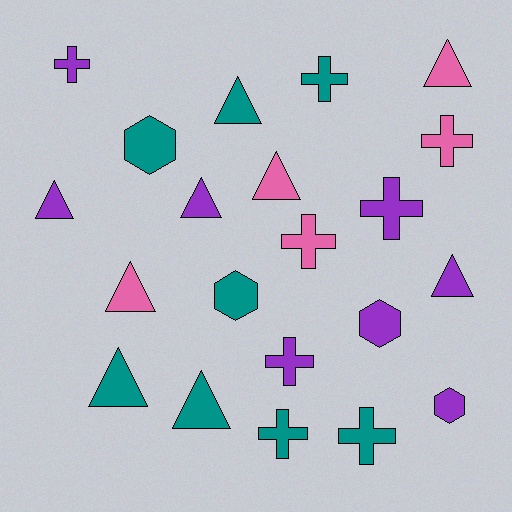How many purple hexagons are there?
There are 2 purple hexagons.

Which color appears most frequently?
Teal, with 8 objects.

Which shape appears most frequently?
Triangle, with 9 objects.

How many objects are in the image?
There are 21 objects.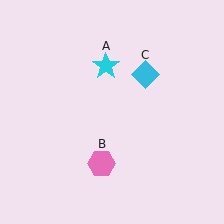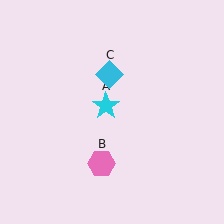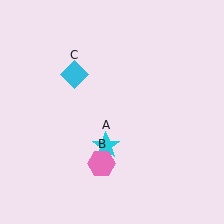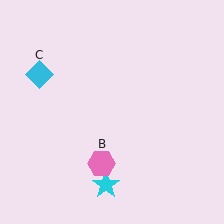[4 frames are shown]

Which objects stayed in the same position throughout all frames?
Pink hexagon (object B) remained stationary.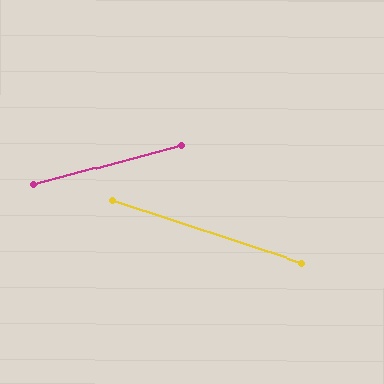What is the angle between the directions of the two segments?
Approximately 33 degrees.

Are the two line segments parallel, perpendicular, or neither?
Neither parallel nor perpendicular — they differ by about 33°.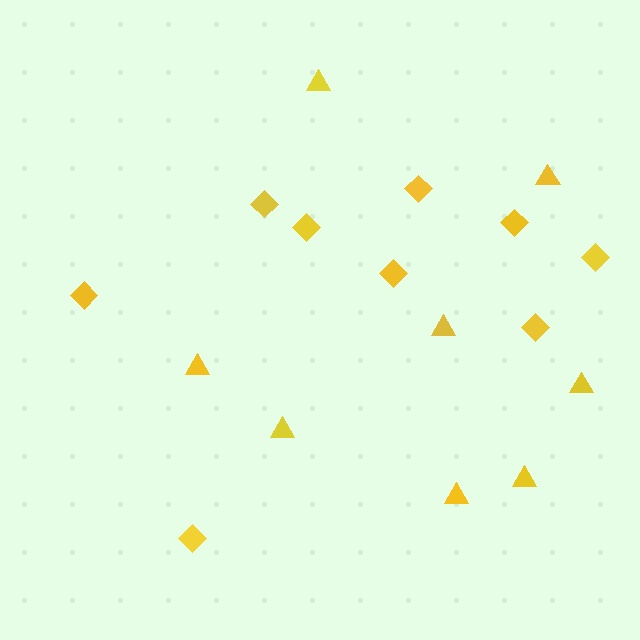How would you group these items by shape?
There are 2 groups: one group of triangles (8) and one group of diamonds (9).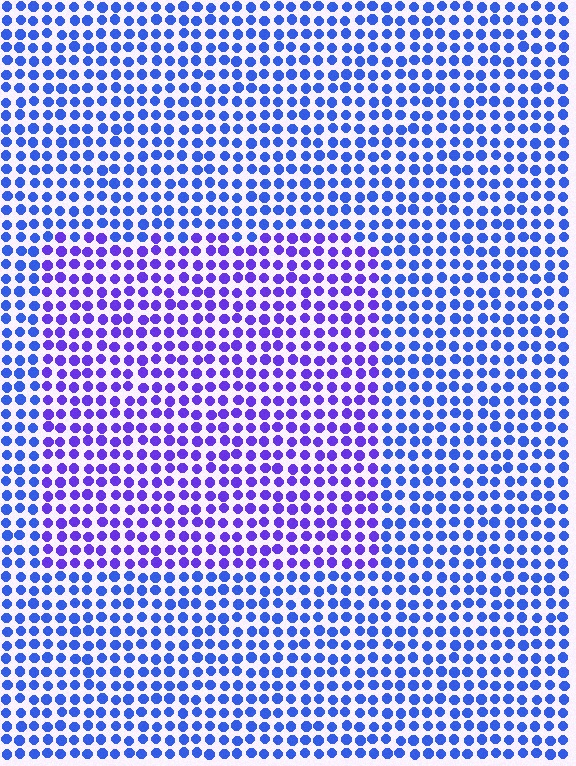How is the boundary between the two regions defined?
The boundary is defined purely by a slight shift in hue (about 32 degrees). Spacing, size, and orientation are identical on both sides.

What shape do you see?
I see a rectangle.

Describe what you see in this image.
The image is filled with small blue elements in a uniform arrangement. A rectangle-shaped region is visible where the elements are tinted to a slightly different hue, forming a subtle color boundary.